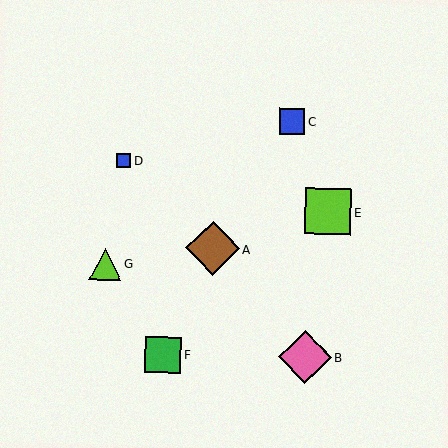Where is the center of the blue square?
The center of the blue square is at (292, 122).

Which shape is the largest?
The brown diamond (labeled A) is the largest.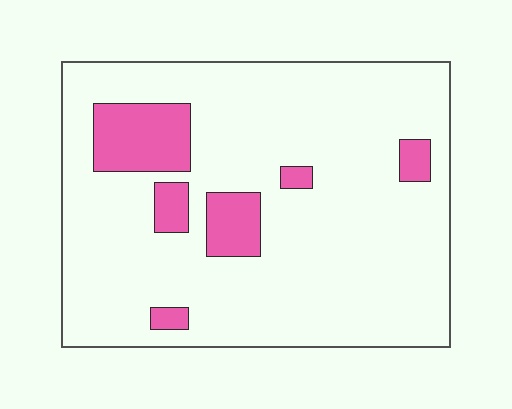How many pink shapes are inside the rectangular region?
6.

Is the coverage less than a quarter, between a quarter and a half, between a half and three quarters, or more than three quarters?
Less than a quarter.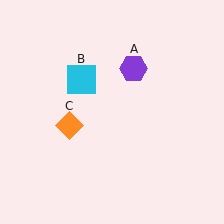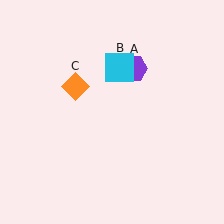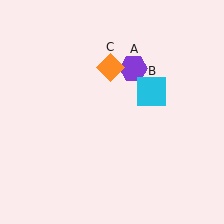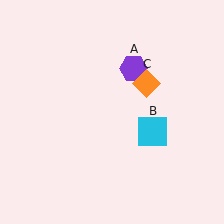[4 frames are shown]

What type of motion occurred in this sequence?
The cyan square (object B), orange diamond (object C) rotated clockwise around the center of the scene.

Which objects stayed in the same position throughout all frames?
Purple hexagon (object A) remained stationary.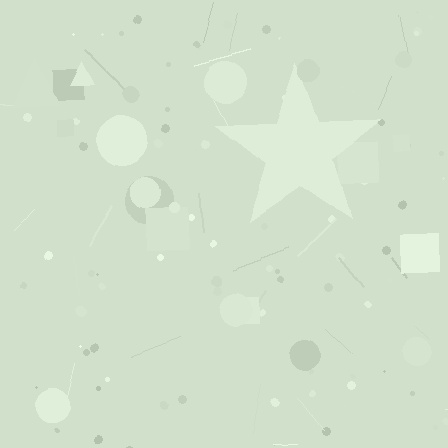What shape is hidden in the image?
A star is hidden in the image.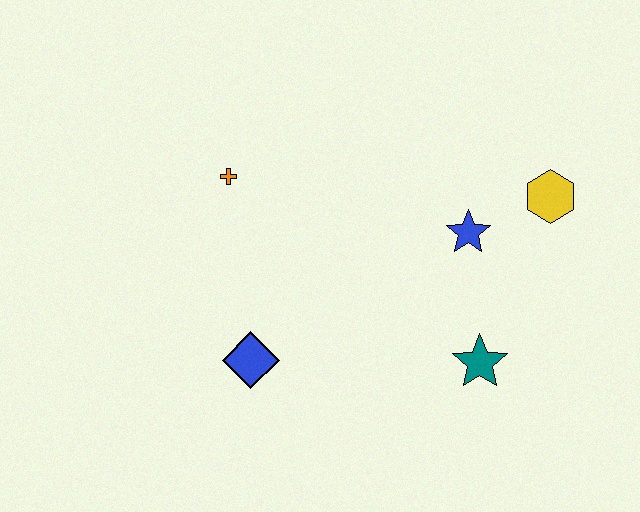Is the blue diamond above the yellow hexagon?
No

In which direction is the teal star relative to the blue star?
The teal star is below the blue star.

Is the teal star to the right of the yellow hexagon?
No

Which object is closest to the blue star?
The yellow hexagon is closest to the blue star.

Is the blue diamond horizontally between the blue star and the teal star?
No